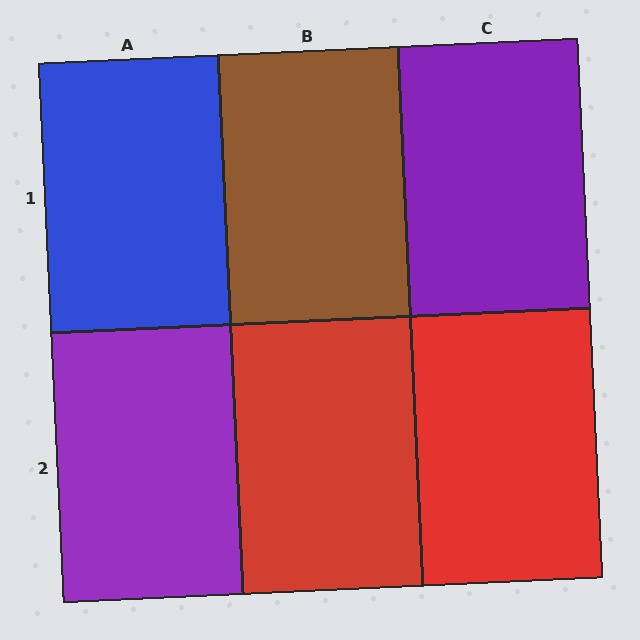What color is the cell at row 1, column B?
Brown.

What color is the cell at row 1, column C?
Purple.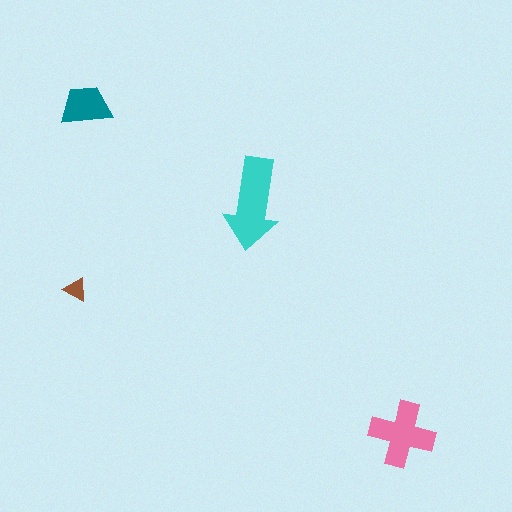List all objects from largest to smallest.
The cyan arrow, the pink cross, the teal trapezoid, the brown triangle.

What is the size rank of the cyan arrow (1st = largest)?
1st.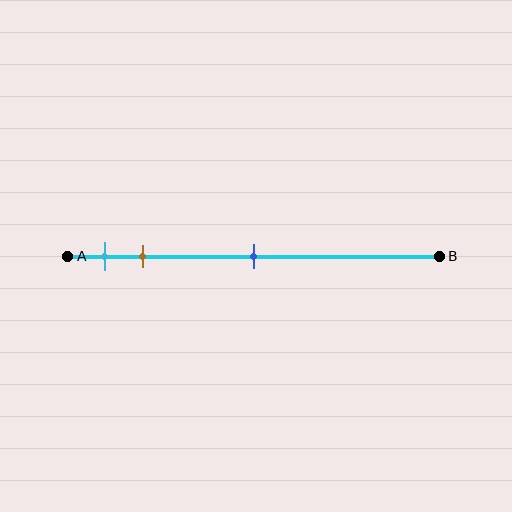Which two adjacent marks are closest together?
The cyan and brown marks are the closest adjacent pair.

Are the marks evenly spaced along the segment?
No, the marks are not evenly spaced.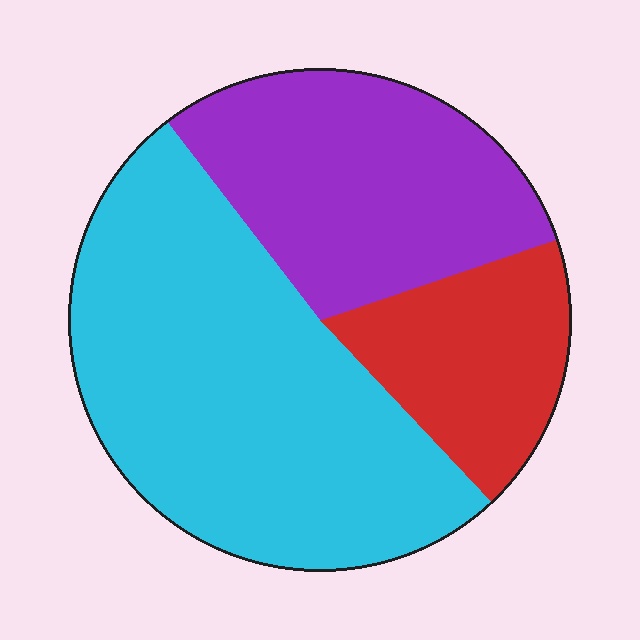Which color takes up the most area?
Cyan, at roughly 50%.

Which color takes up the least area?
Red, at roughly 20%.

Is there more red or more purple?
Purple.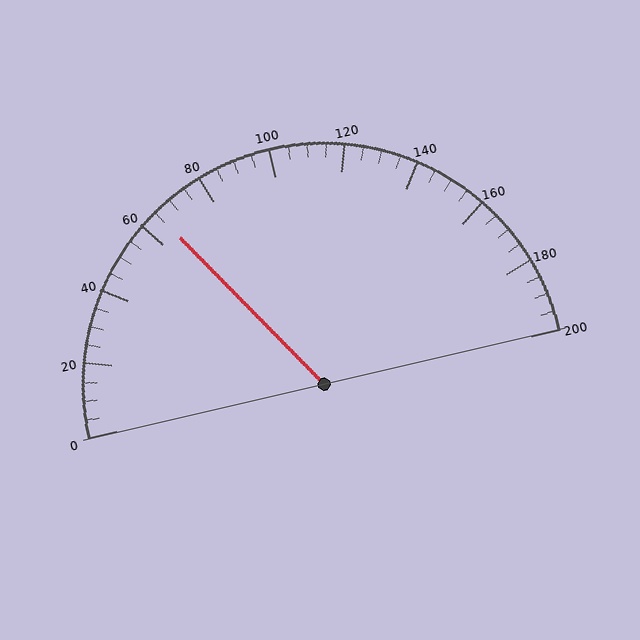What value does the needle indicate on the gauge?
The needle indicates approximately 65.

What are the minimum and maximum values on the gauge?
The gauge ranges from 0 to 200.